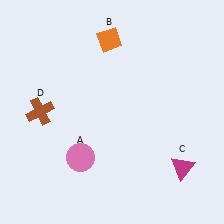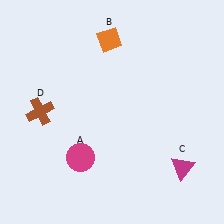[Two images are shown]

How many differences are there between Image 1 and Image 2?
There is 1 difference between the two images.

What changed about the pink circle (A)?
In Image 1, A is pink. In Image 2, it changed to magenta.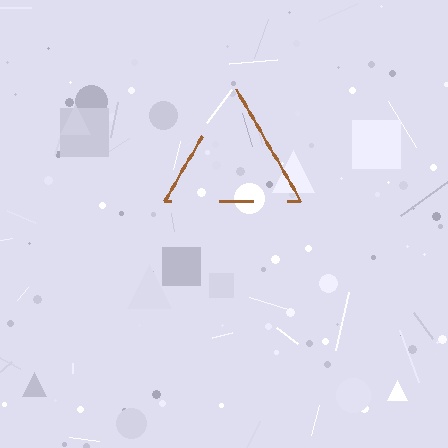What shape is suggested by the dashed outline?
The dashed outline suggests a triangle.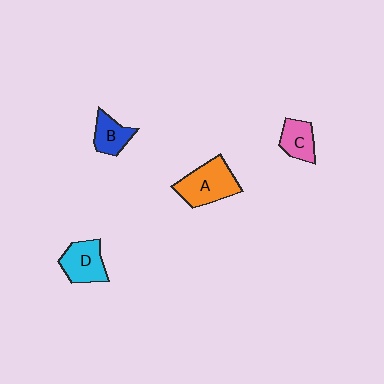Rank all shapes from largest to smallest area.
From largest to smallest: A (orange), D (cyan), C (pink), B (blue).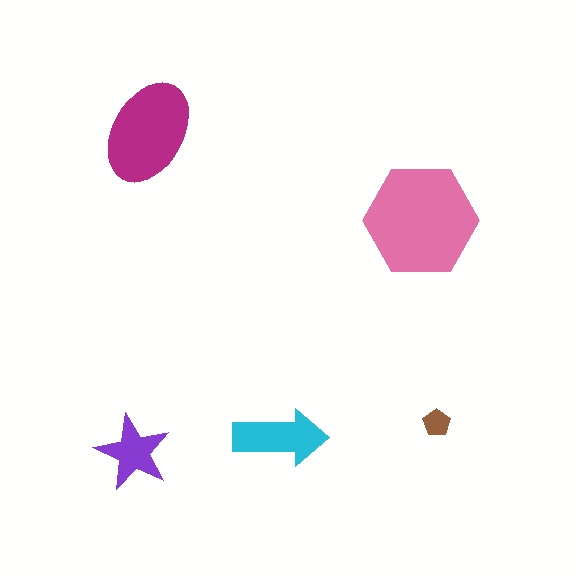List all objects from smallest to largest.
The brown pentagon, the purple star, the cyan arrow, the magenta ellipse, the pink hexagon.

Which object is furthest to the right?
The brown pentagon is rightmost.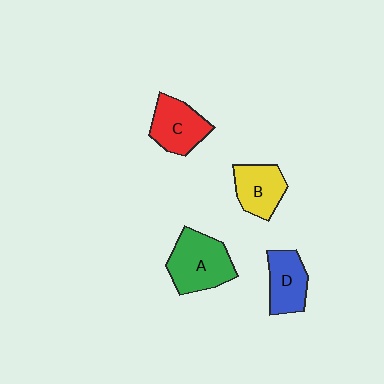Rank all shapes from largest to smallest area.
From largest to smallest: A (green), C (red), D (blue), B (yellow).